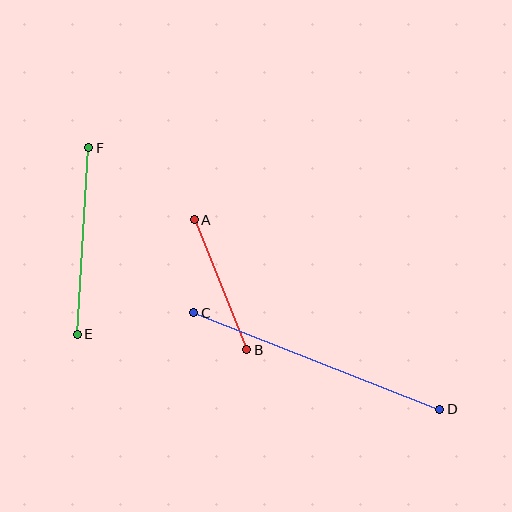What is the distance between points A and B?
The distance is approximately 140 pixels.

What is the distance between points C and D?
The distance is approximately 264 pixels.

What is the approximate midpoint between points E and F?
The midpoint is at approximately (83, 241) pixels.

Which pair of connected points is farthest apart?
Points C and D are farthest apart.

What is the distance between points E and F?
The distance is approximately 186 pixels.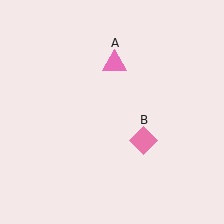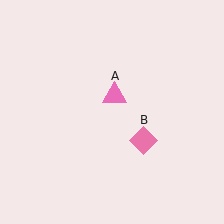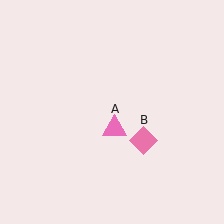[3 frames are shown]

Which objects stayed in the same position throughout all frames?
Pink diamond (object B) remained stationary.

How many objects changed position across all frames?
1 object changed position: pink triangle (object A).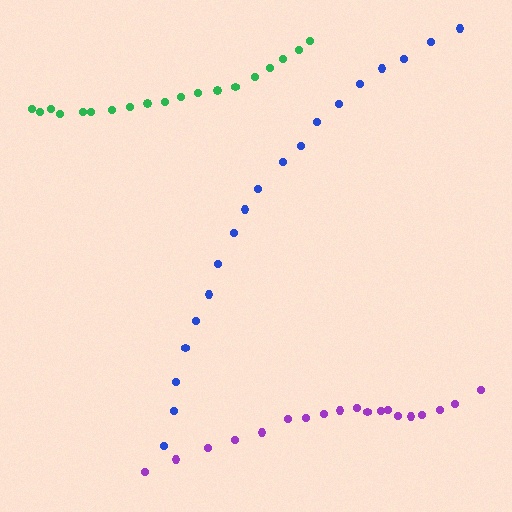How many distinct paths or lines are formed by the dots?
There are 3 distinct paths.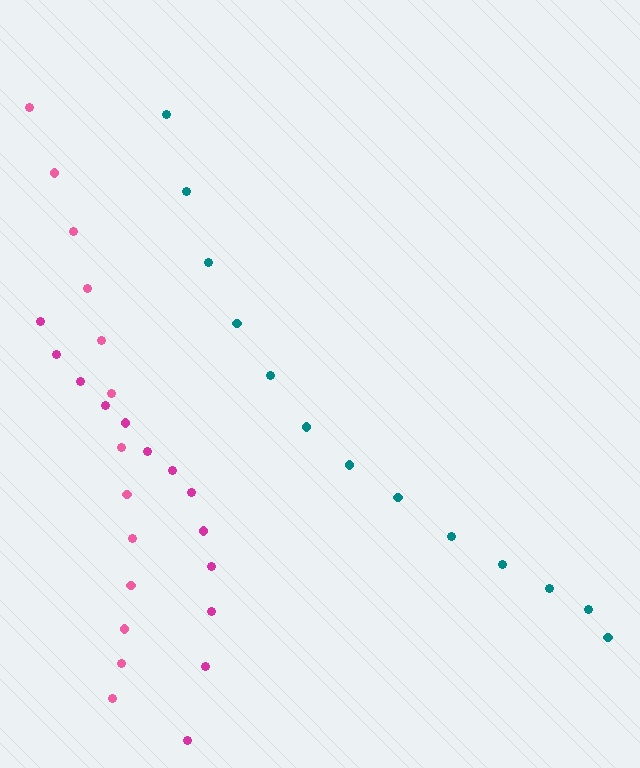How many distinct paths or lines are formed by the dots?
There are 3 distinct paths.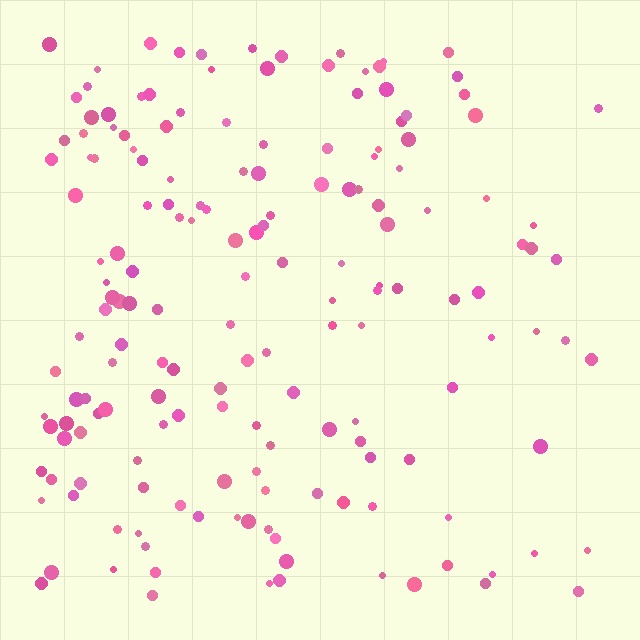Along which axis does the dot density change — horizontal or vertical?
Horizontal.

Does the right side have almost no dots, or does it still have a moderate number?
Still a moderate number, just noticeably fewer than the left.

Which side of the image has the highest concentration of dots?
The left.